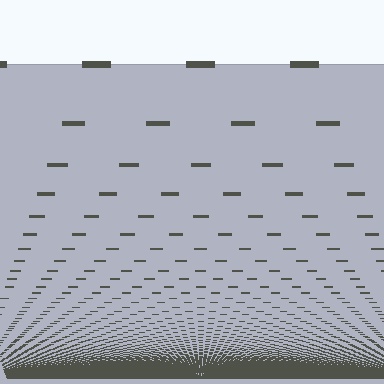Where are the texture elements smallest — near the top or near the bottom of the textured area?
Near the bottom.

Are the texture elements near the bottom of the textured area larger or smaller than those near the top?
Smaller. The gradient is inverted — elements near the bottom are smaller and denser.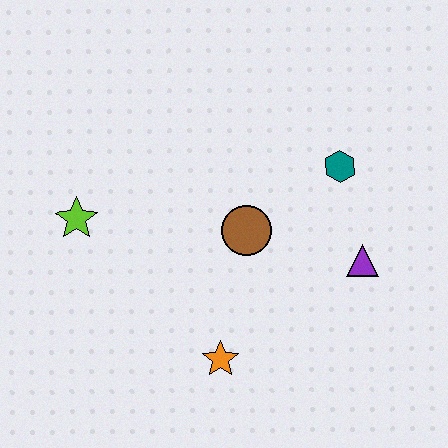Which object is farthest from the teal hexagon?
The lime star is farthest from the teal hexagon.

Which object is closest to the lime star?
The brown circle is closest to the lime star.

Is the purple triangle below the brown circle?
Yes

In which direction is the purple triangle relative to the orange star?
The purple triangle is to the right of the orange star.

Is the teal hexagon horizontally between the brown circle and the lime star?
No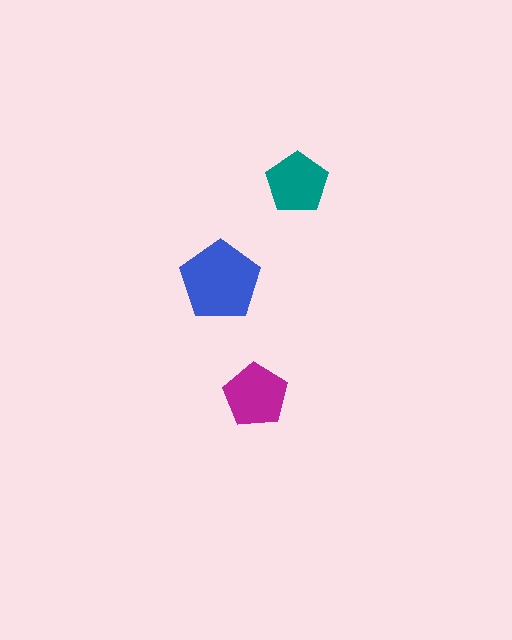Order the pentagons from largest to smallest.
the blue one, the magenta one, the teal one.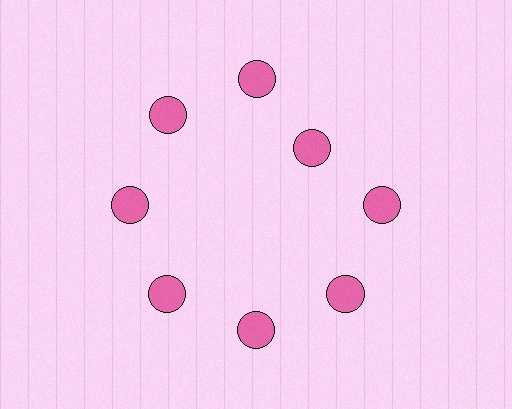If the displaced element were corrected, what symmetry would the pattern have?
It would have 8-fold rotational symmetry — the pattern would map onto itself every 45 degrees.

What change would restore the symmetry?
The symmetry would be restored by moving it outward, back onto the ring so that all 8 circles sit at equal angles and equal distance from the center.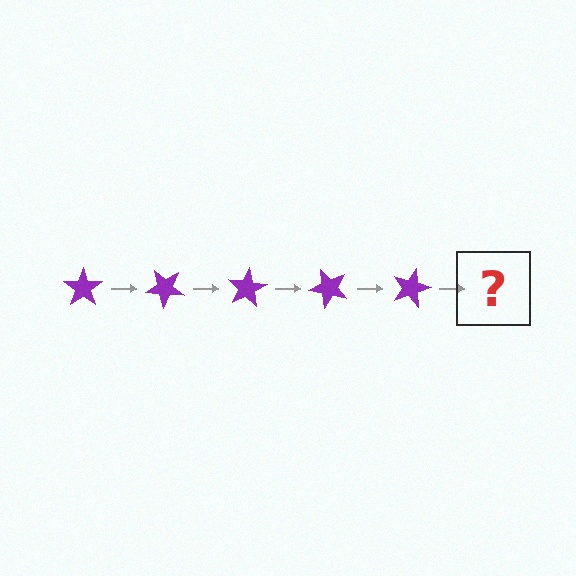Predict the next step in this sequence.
The next step is a purple star rotated 200 degrees.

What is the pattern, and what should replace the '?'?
The pattern is that the star rotates 40 degrees each step. The '?' should be a purple star rotated 200 degrees.